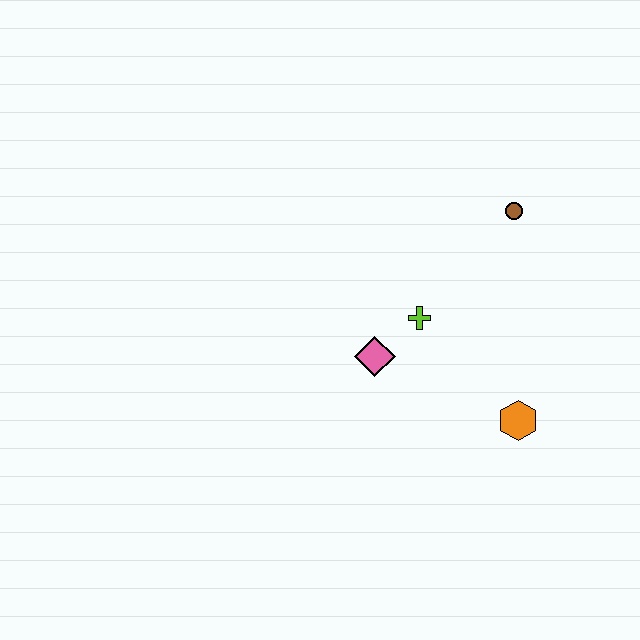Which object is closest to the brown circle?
The lime cross is closest to the brown circle.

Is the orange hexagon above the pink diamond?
No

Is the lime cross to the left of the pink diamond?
No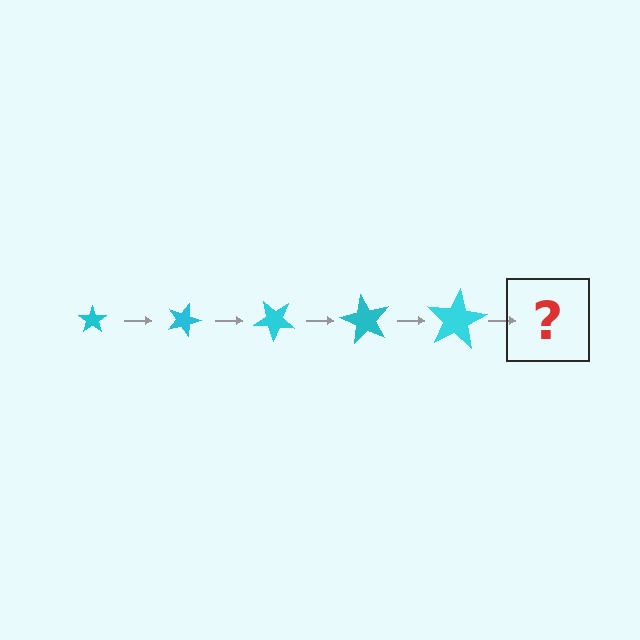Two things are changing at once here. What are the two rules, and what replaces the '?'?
The two rules are that the star grows larger each step and it rotates 20 degrees each step. The '?' should be a star, larger than the previous one and rotated 100 degrees from the start.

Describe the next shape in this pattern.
It should be a star, larger than the previous one and rotated 100 degrees from the start.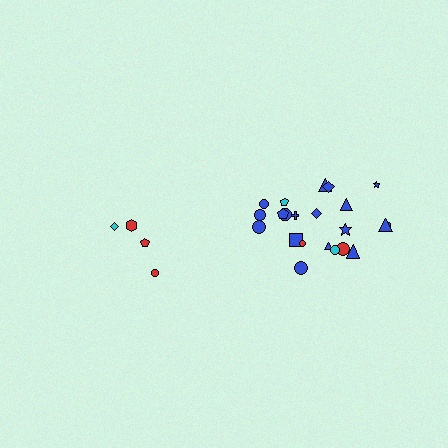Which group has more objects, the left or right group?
The right group.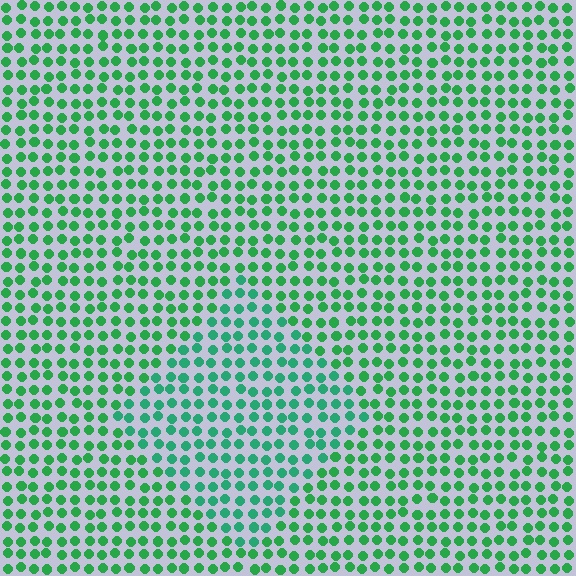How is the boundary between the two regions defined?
The boundary is defined purely by a slight shift in hue (about 21 degrees). Spacing, size, and orientation are identical on both sides.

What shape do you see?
I see a diamond.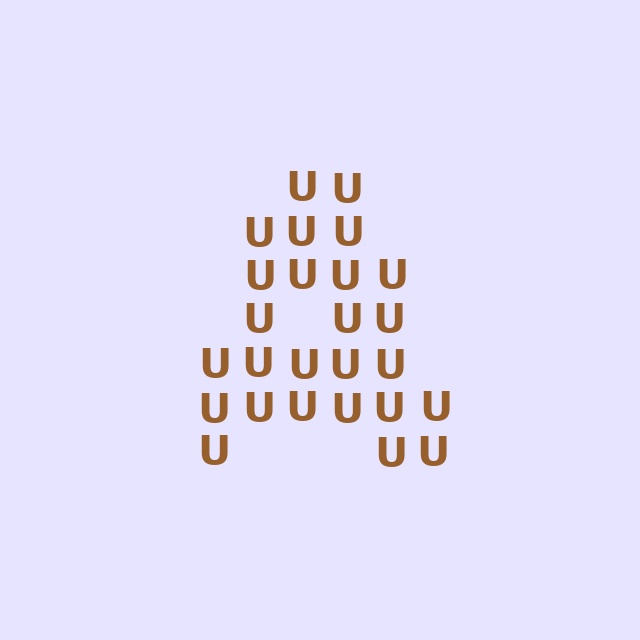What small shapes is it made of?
It is made of small letter U's.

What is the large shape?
The large shape is the letter A.